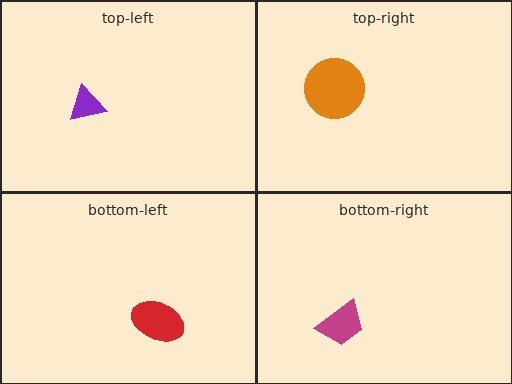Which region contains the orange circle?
The top-right region.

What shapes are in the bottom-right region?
The magenta trapezoid.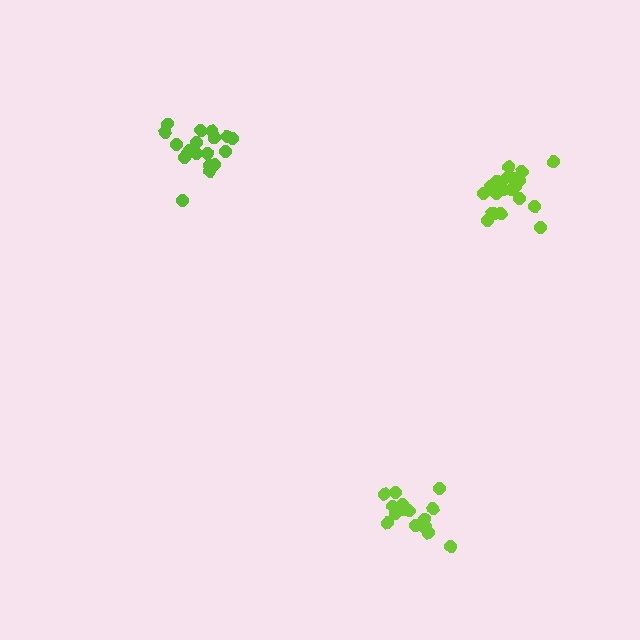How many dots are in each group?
Group 1: 19 dots, Group 2: 20 dots, Group 3: 15 dots (54 total).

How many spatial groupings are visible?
There are 3 spatial groupings.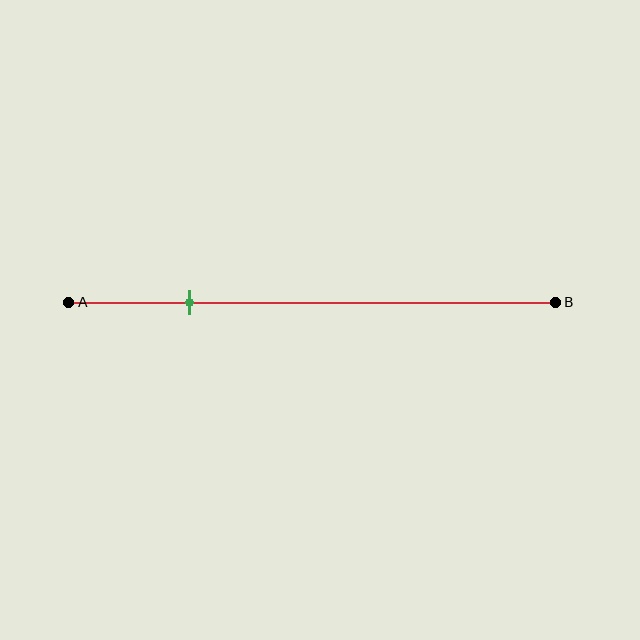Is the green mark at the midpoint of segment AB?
No, the mark is at about 25% from A, not at the 50% midpoint.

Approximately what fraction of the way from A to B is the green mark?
The green mark is approximately 25% of the way from A to B.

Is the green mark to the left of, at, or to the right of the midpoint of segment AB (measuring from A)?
The green mark is to the left of the midpoint of segment AB.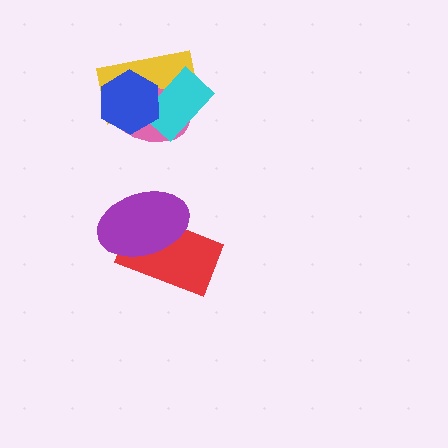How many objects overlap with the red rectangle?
1 object overlaps with the red rectangle.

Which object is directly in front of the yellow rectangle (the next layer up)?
The pink ellipse is directly in front of the yellow rectangle.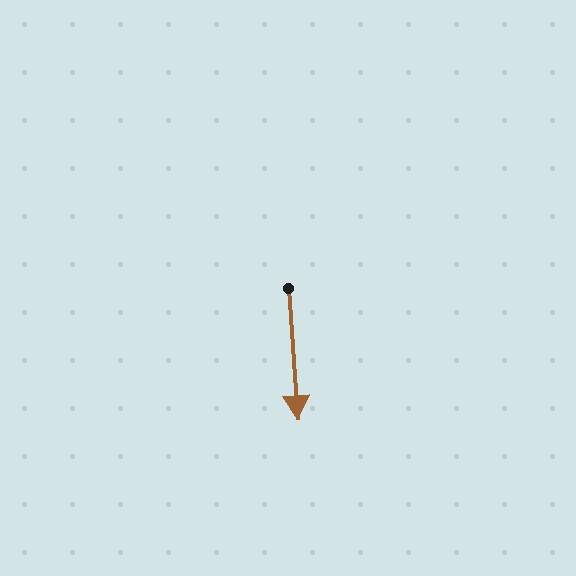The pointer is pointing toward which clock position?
Roughly 6 o'clock.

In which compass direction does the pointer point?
South.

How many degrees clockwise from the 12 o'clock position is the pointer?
Approximately 176 degrees.